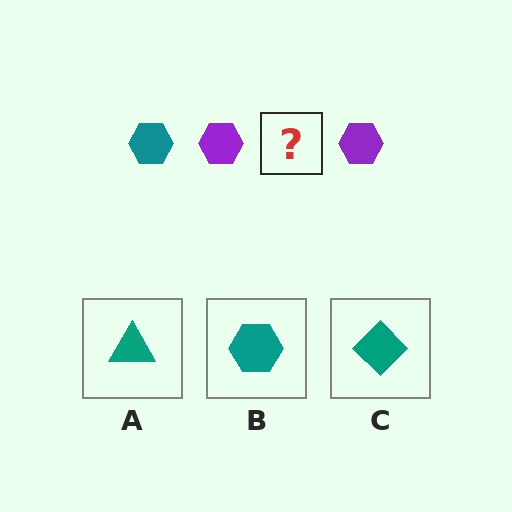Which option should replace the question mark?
Option B.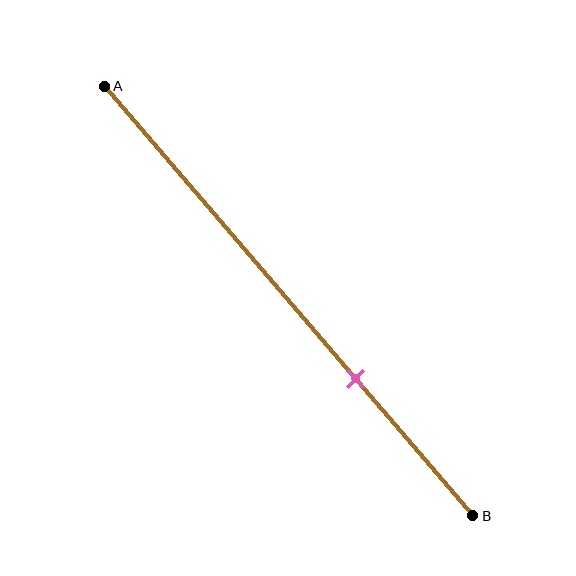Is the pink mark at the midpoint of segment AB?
No, the mark is at about 70% from A, not at the 50% midpoint.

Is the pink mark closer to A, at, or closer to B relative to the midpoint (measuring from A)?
The pink mark is closer to point B than the midpoint of segment AB.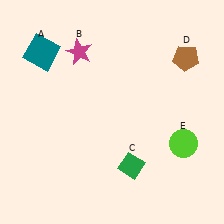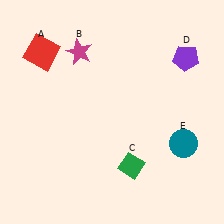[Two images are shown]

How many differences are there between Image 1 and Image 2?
There are 3 differences between the two images.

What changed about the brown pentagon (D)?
In Image 1, D is brown. In Image 2, it changed to purple.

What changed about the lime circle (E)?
In Image 1, E is lime. In Image 2, it changed to teal.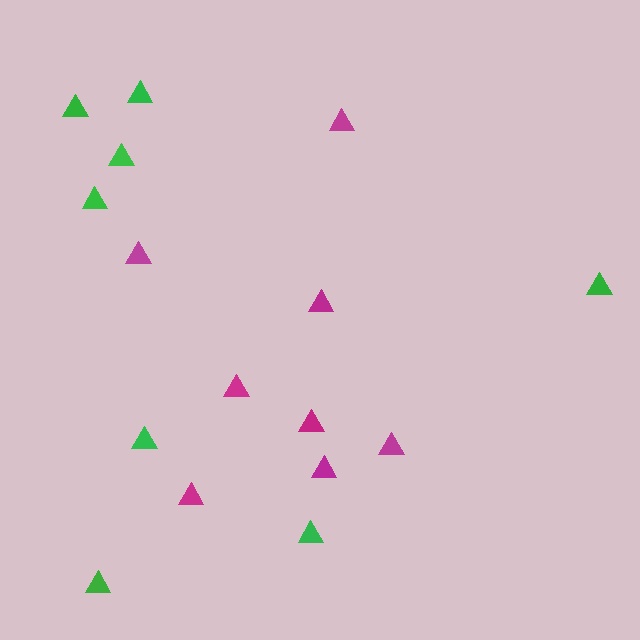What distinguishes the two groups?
There are 2 groups: one group of magenta triangles (8) and one group of green triangles (8).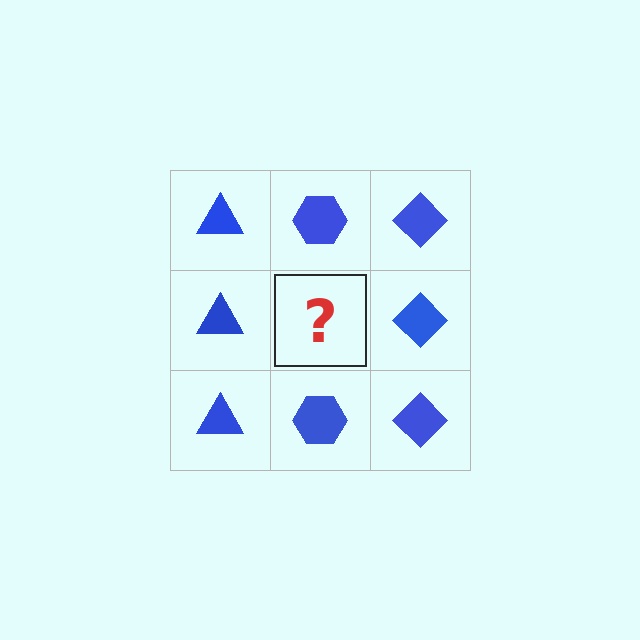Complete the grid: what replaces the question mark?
The question mark should be replaced with a blue hexagon.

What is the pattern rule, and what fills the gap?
The rule is that each column has a consistent shape. The gap should be filled with a blue hexagon.